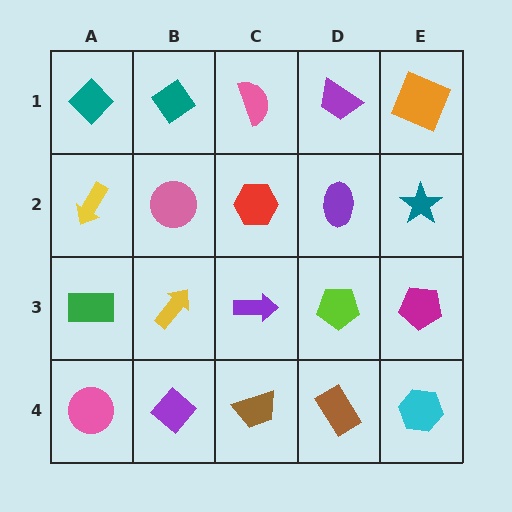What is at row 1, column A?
A teal diamond.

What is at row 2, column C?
A red hexagon.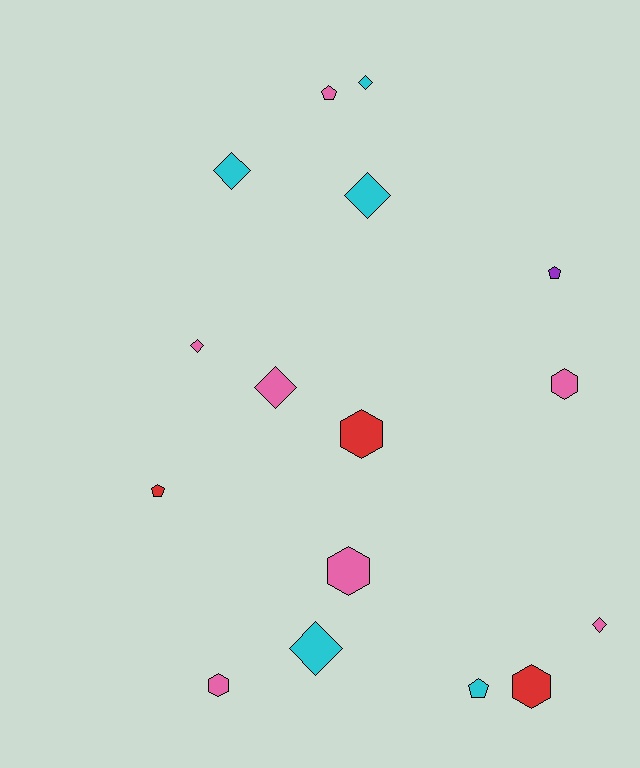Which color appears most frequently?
Pink, with 7 objects.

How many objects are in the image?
There are 16 objects.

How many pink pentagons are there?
There is 1 pink pentagon.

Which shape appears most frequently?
Diamond, with 7 objects.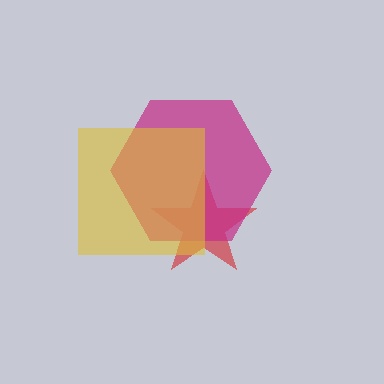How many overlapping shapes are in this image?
There are 3 overlapping shapes in the image.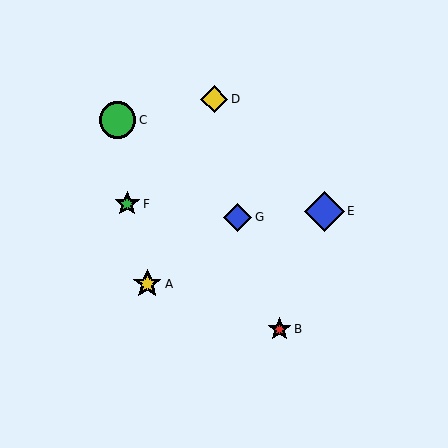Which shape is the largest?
The blue diamond (labeled E) is the largest.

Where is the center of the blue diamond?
The center of the blue diamond is at (238, 217).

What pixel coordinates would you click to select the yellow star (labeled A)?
Click at (147, 284) to select the yellow star A.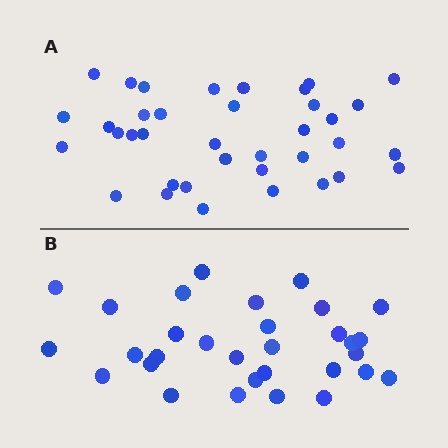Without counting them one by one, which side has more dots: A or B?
Region A (the top region) has more dots.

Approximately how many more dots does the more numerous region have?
Region A has about 6 more dots than region B.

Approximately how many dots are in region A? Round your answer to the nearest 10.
About 40 dots. (The exact count is 37, which rounds to 40.)